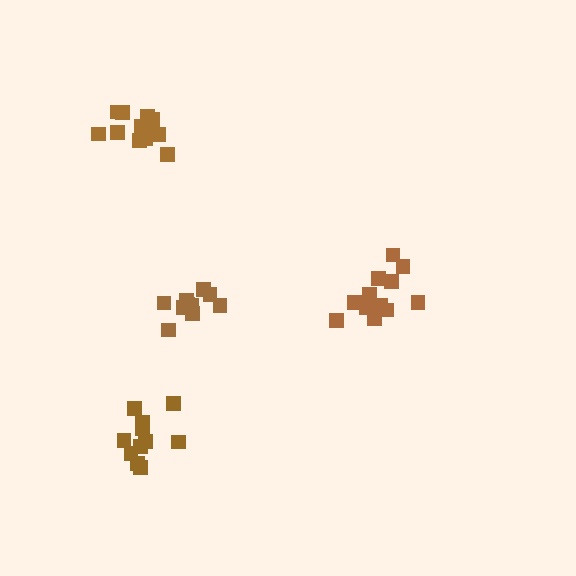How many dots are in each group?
Group 1: 13 dots, Group 2: 11 dots, Group 3: 13 dots, Group 4: 11 dots (48 total).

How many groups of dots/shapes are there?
There are 4 groups.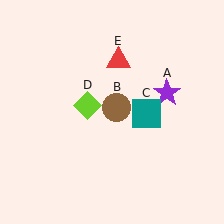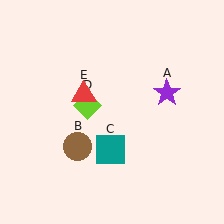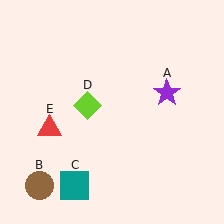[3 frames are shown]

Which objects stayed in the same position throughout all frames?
Purple star (object A) and lime diamond (object D) remained stationary.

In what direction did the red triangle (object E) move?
The red triangle (object E) moved down and to the left.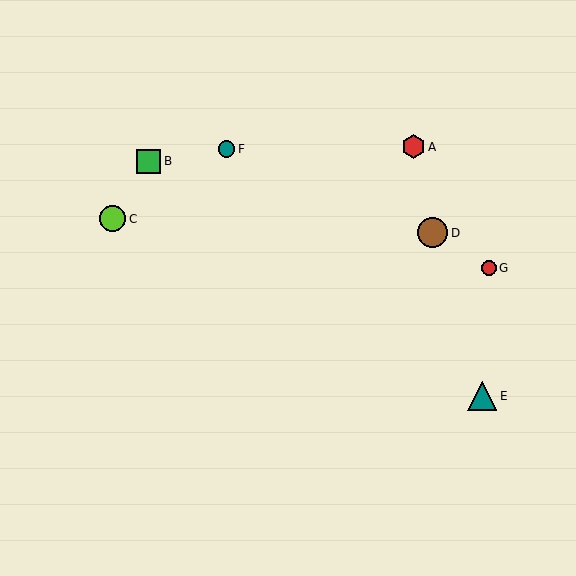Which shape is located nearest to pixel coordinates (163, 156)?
The green square (labeled B) at (149, 161) is nearest to that location.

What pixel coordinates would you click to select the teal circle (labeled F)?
Click at (226, 149) to select the teal circle F.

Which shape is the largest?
The brown circle (labeled D) is the largest.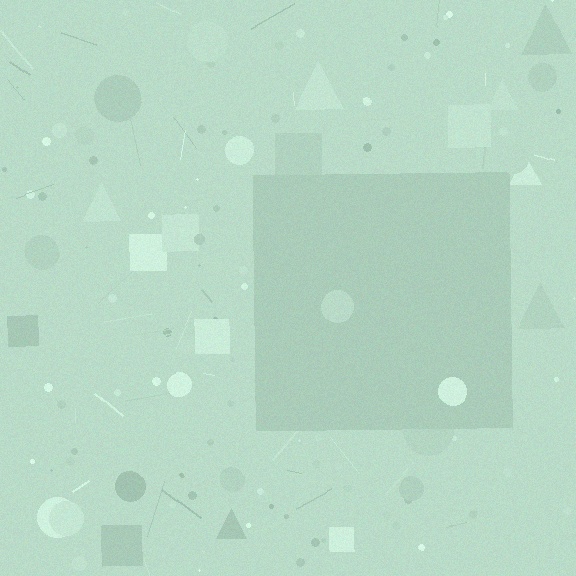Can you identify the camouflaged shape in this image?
The camouflaged shape is a square.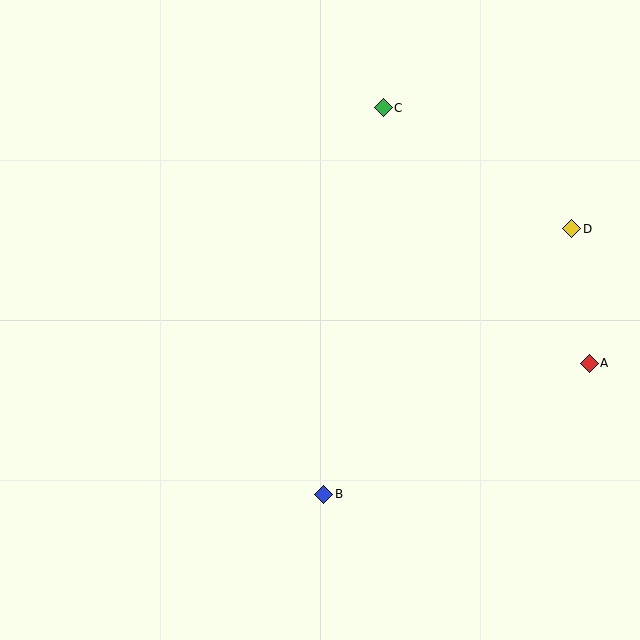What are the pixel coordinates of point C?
Point C is at (383, 108).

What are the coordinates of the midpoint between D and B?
The midpoint between D and B is at (448, 361).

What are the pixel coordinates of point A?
Point A is at (589, 363).